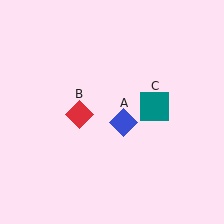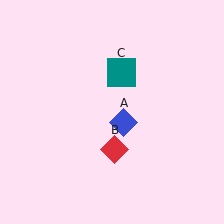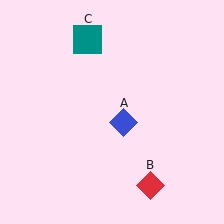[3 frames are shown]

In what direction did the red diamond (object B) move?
The red diamond (object B) moved down and to the right.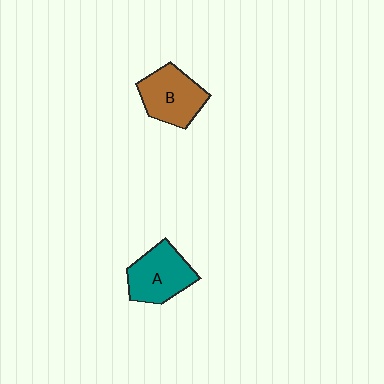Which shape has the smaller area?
Shape B (brown).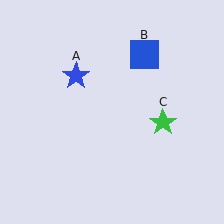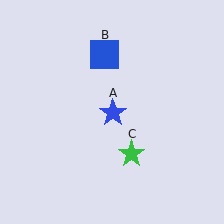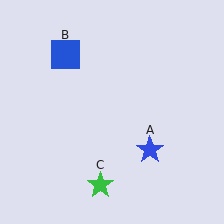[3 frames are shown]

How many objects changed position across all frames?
3 objects changed position: blue star (object A), blue square (object B), green star (object C).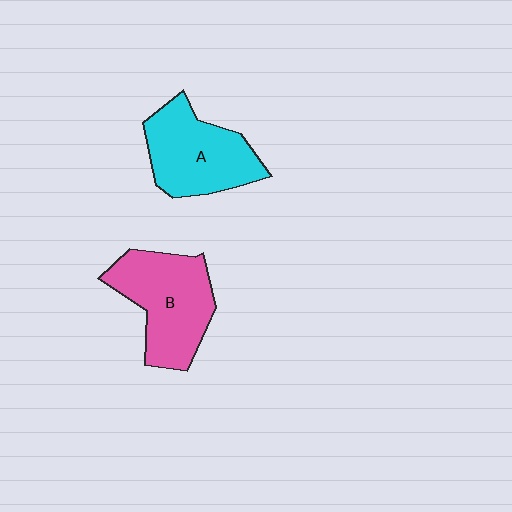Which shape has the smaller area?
Shape A (cyan).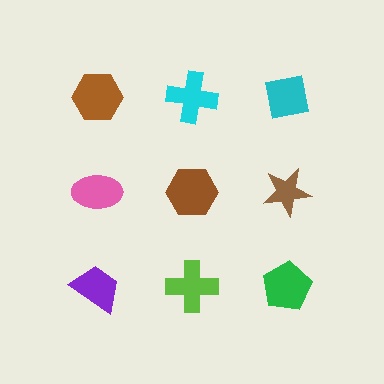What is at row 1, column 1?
A brown hexagon.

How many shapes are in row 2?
3 shapes.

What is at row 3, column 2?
A lime cross.